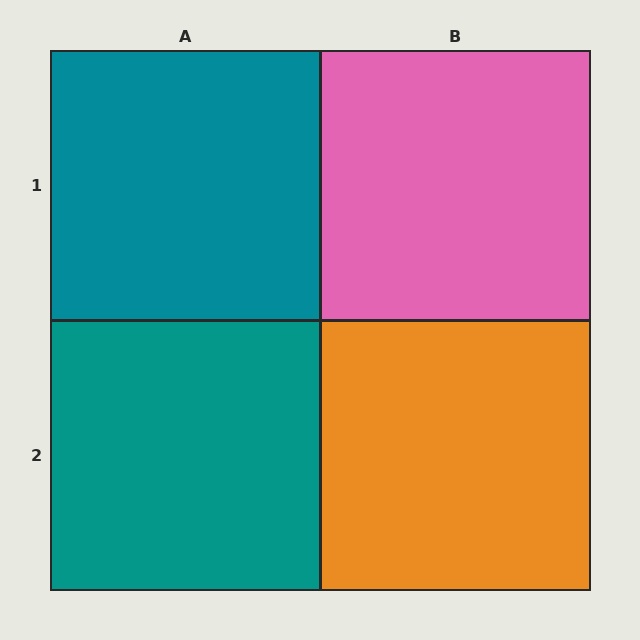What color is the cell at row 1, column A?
Teal.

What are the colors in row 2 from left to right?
Teal, orange.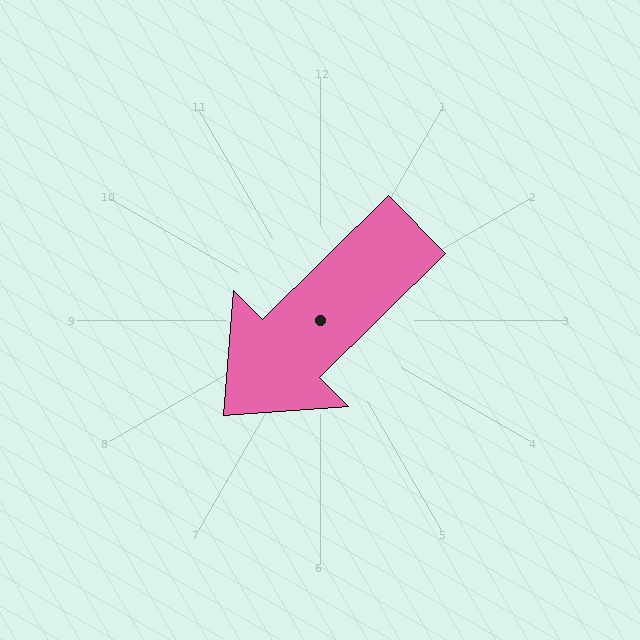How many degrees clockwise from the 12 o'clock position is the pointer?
Approximately 225 degrees.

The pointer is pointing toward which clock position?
Roughly 8 o'clock.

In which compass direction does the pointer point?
Southwest.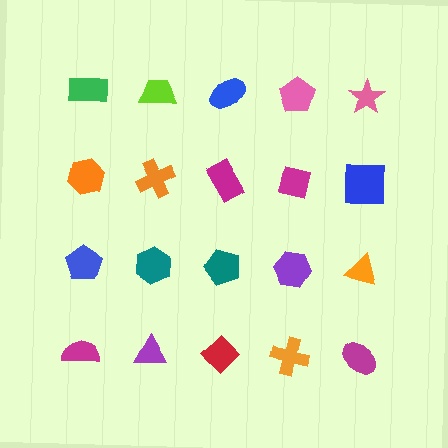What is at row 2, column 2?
An orange cross.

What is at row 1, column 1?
A green rectangle.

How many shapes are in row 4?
5 shapes.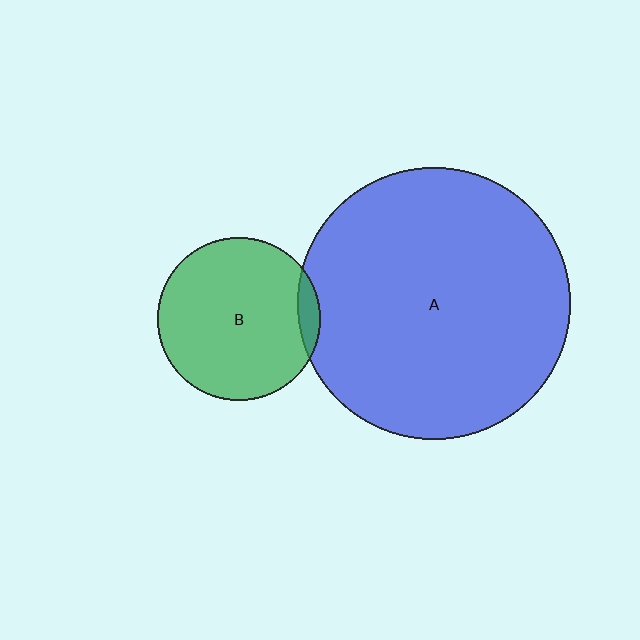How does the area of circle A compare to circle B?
Approximately 2.8 times.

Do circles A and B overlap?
Yes.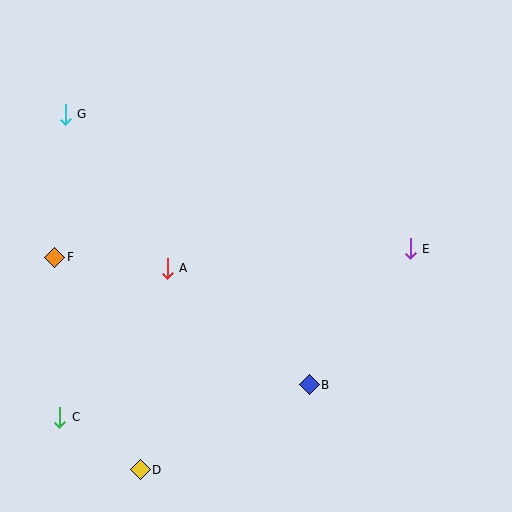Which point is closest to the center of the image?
Point A at (167, 268) is closest to the center.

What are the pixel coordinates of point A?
Point A is at (167, 268).